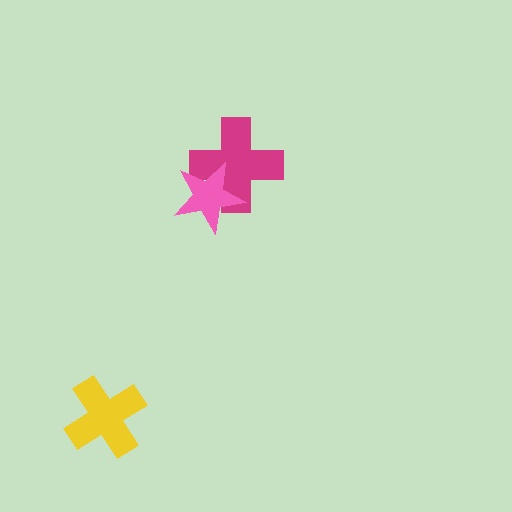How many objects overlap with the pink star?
1 object overlaps with the pink star.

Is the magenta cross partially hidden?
Yes, it is partially covered by another shape.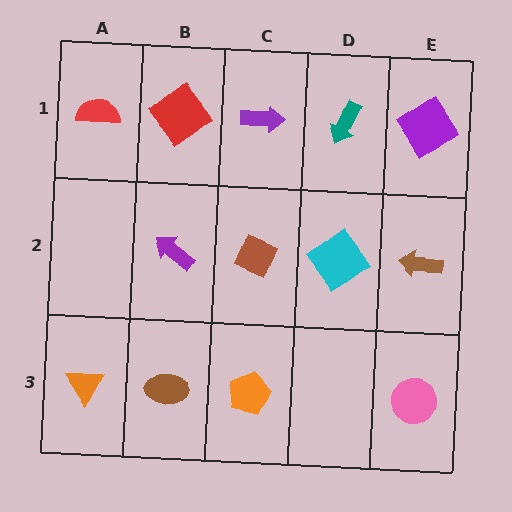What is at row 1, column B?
A red diamond.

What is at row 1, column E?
A purple diamond.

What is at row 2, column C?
A brown diamond.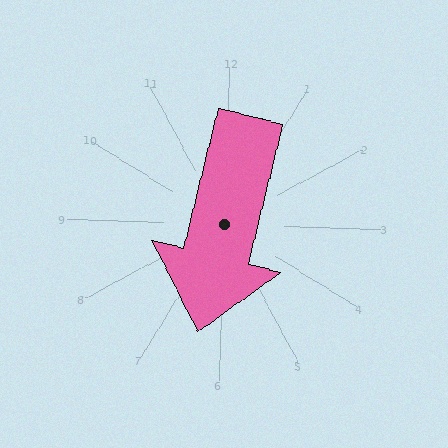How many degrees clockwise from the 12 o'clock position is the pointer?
Approximately 192 degrees.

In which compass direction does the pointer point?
South.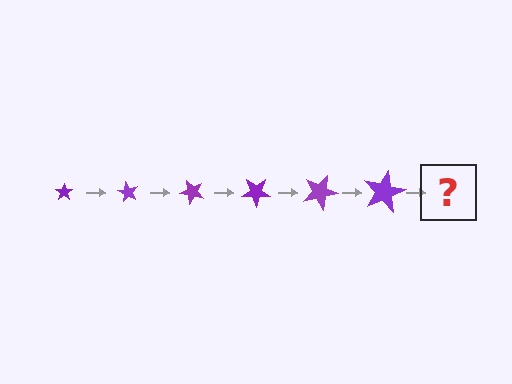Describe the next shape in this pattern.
It should be a star, larger than the previous one and rotated 360 degrees from the start.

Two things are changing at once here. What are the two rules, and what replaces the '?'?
The two rules are that the star grows larger each step and it rotates 60 degrees each step. The '?' should be a star, larger than the previous one and rotated 360 degrees from the start.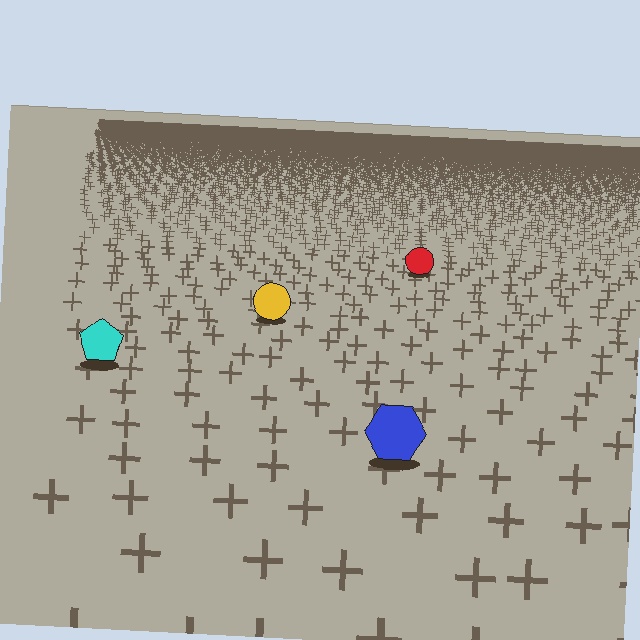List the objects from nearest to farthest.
From nearest to farthest: the blue hexagon, the cyan pentagon, the yellow circle, the red circle.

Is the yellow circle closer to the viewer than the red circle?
Yes. The yellow circle is closer — you can tell from the texture gradient: the ground texture is coarser near it.